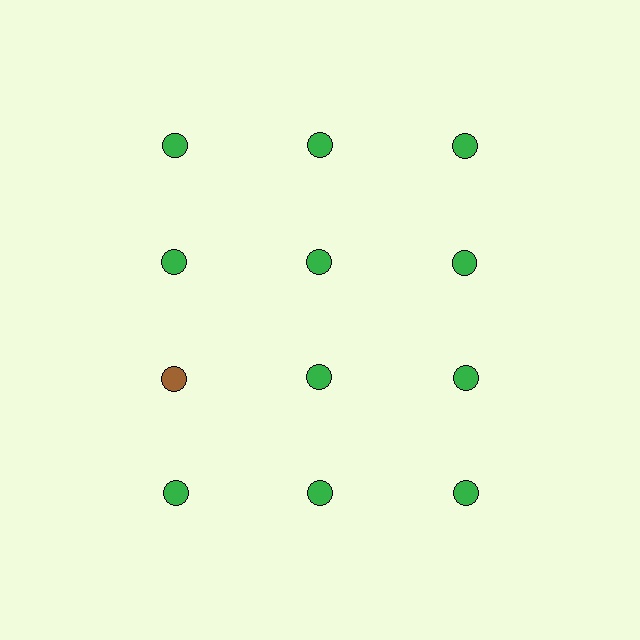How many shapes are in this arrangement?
There are 12 shapes arranged in a grid pattern.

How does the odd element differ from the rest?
It has a different color: brown instead of green.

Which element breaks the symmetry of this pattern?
The brown circle in the third row, leftmost column breaks the symmetry. All other shapes are green circles.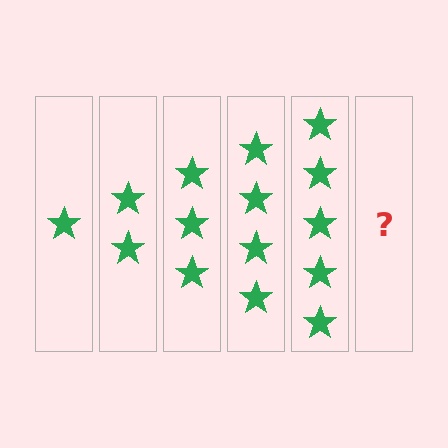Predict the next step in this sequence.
The next step is 6 stars.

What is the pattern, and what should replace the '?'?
The pattern is that each step adds one more star. The '?' should be 6 stars.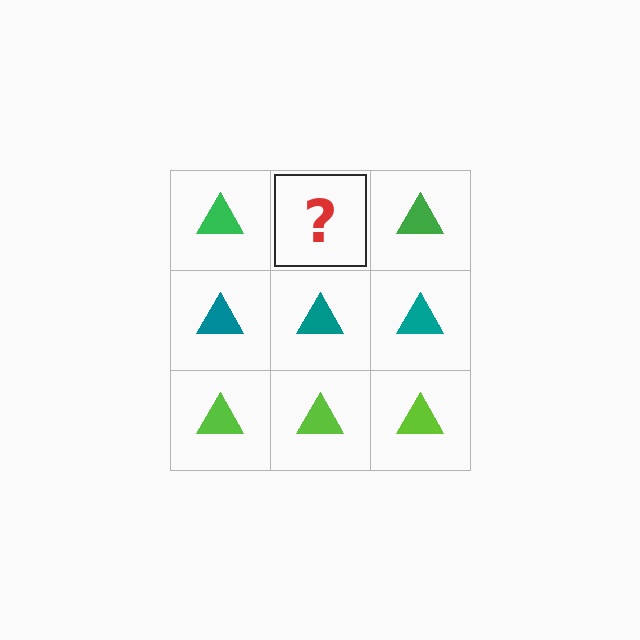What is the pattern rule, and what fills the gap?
The rule is that each row has a consistent color. The gap should be filled with a green triangle.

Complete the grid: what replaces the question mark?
The question mark should be replaced with a green triangle.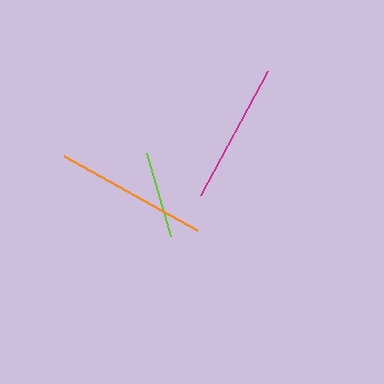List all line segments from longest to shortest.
From longest to shortest: orange, magenta, lime.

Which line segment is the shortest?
The lime line is the shortest at approximately 86 pixels.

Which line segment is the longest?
The orange line is the longest at approximately 152 pixels.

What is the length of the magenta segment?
The magenta segment is approximately 141 pixels long.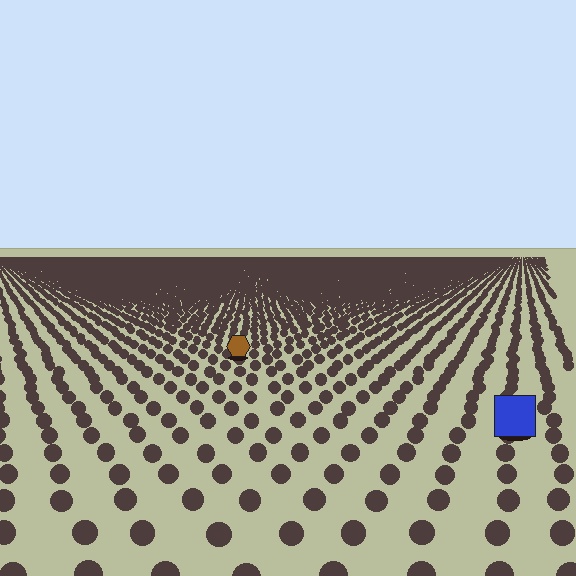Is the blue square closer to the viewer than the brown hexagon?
Yes. The blue square is closer — you can tell from the texture gradient: the ground texture is coarser near it.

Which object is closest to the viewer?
The blue square is closest. The texture marks near it are larger and more spread out.